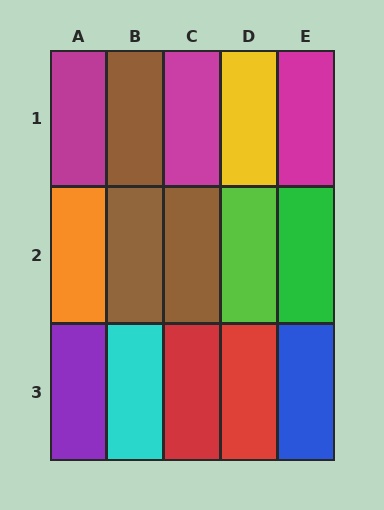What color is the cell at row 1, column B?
Brown.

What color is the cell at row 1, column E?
Magenta.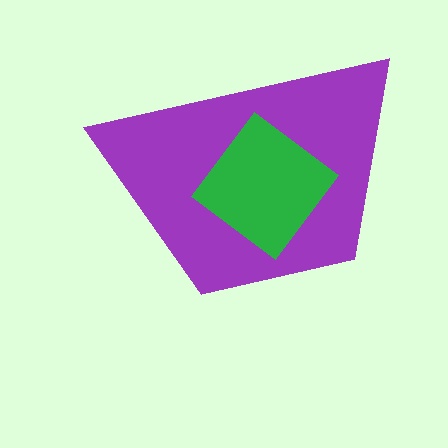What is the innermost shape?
The green diamond.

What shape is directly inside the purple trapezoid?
The green diamond.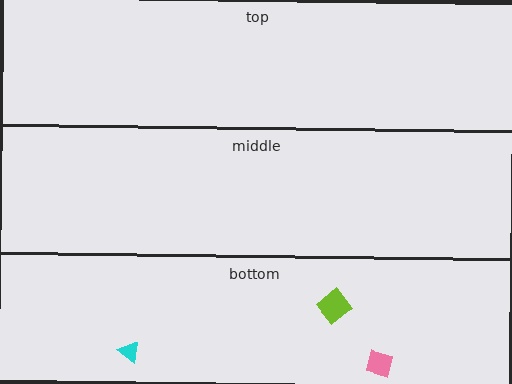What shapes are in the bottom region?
The cyan triangle, the lime diamond, the pink square.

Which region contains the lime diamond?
The bottom region.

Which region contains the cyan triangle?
The bottom region.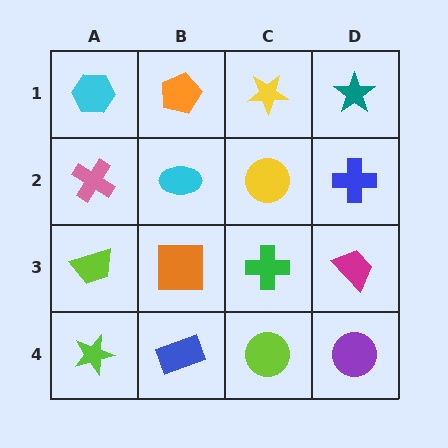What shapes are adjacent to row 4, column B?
An orange square (row 3, column B), a lime star (row 4, column A), a lime circle (row 4, column C).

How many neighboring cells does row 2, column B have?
4.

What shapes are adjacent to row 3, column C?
A yellow circle (row 2, column C), a lime circle (row 4, column C), an orange square (row 3, column B), a magenta trapezoid (row 3, column D).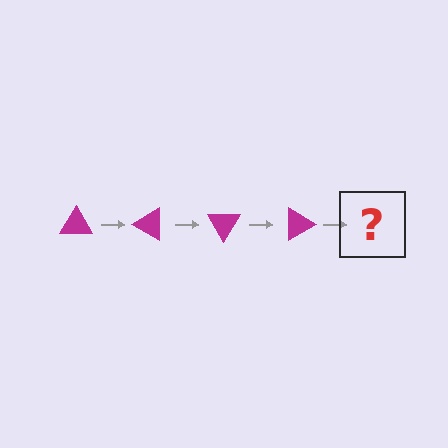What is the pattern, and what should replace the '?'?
The pattern is that the triangle rotates 30 degrees each step. The '?' should be a magenta triangle rotated 120 degrees.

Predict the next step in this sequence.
The next step is a magenta triangle rotated 120 degrees.